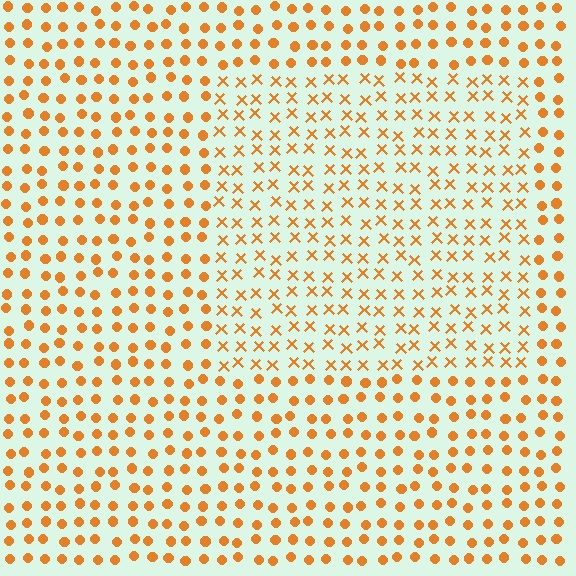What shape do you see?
I see a rectangle.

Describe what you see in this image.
The image is filled with small orange elements arranged in a uniform grid. A rectangle-shaped region contains X marks, while the surrounding area contains circles. The boundary is defined purely by the change in element shape.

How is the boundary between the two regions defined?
The boundary is defined by a change in element shape: X marks inside vs. circles outside. All elements share the same color and spacing.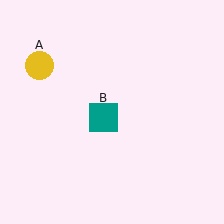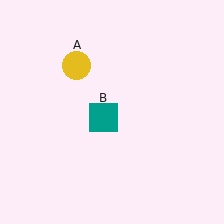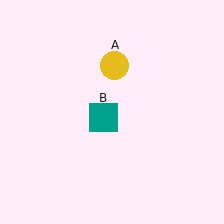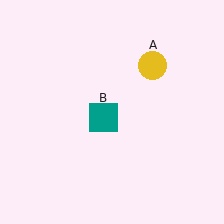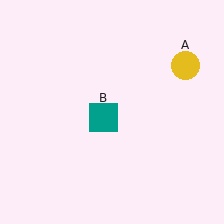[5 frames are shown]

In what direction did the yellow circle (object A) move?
The yellow circle (object A) moved right.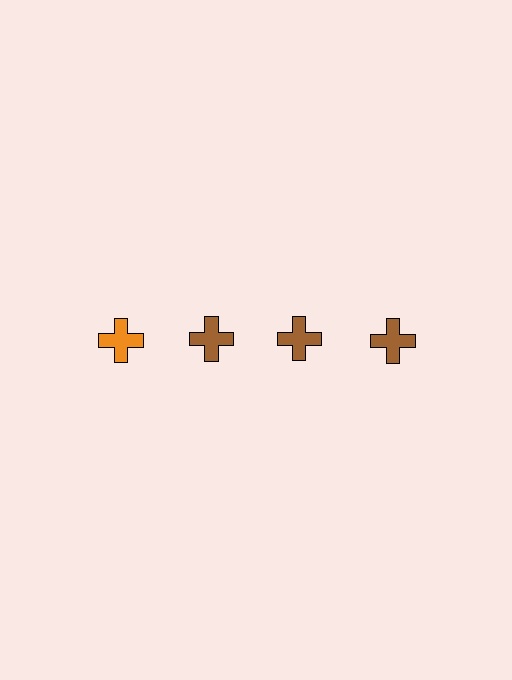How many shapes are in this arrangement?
There are 4 shapes arranged in a grid pattern.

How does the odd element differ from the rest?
It has a different color: orange instead of brown.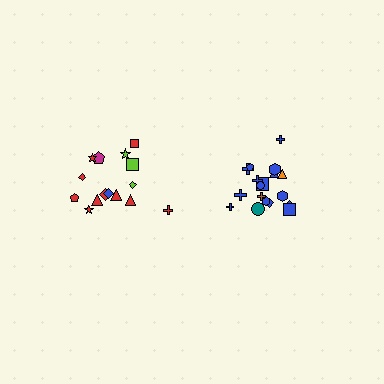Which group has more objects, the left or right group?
The right group.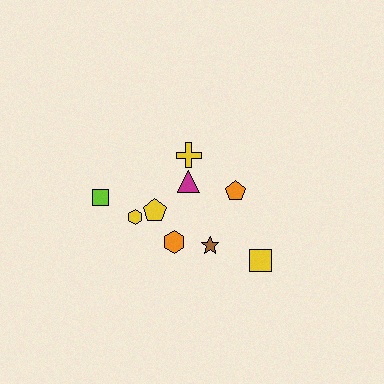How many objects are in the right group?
There are 3 objects.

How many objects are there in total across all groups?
There are 9 objects.